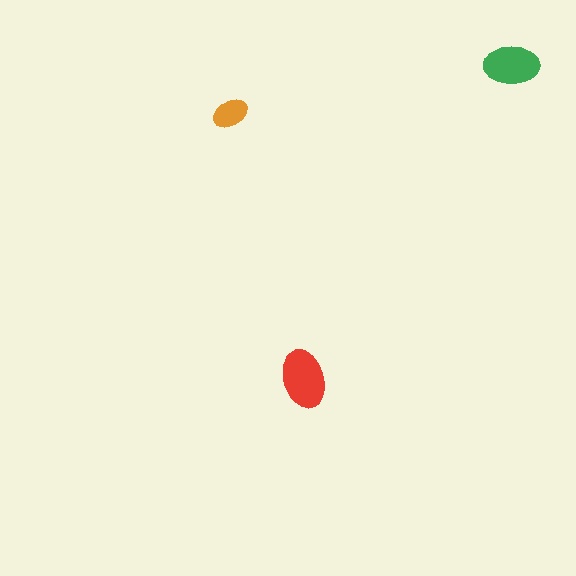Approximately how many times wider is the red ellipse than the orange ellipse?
About 1.5 times wider.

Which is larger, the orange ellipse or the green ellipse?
The green one.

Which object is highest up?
The green ellipse is topmost.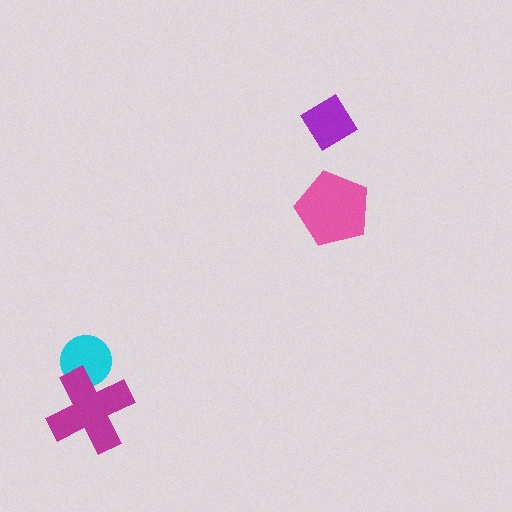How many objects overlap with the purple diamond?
0 objects overlap with the purple diamond.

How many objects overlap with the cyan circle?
1 object overlaps with the cyan circle.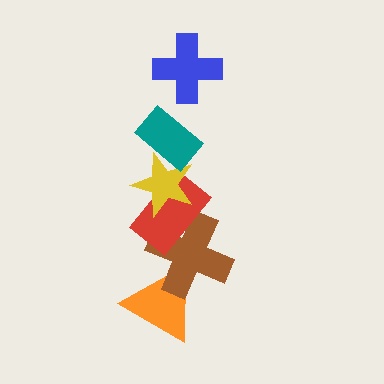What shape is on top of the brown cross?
The red rectangle is on top of the brown cross.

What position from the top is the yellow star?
The yellow star is 3rd from the top.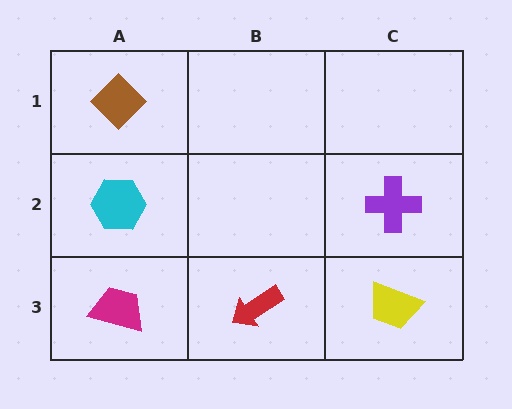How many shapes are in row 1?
1 shape.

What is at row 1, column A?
A brown diamond.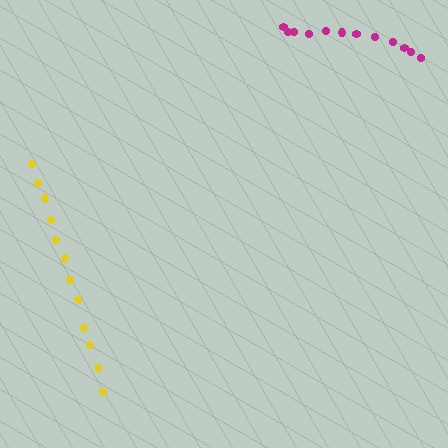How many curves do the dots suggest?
There are 2 distinct paths.